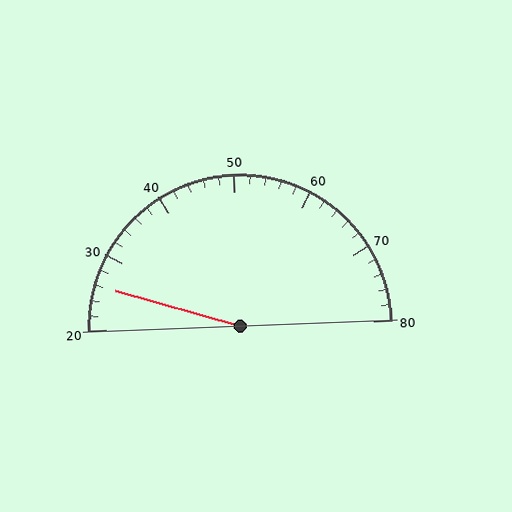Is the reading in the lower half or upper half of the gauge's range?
The reading is in the lower half of the range (20 to 80).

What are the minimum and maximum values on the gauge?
The gauge ranges from 20 to 80.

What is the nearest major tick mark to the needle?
The nearest major tick mark is 30.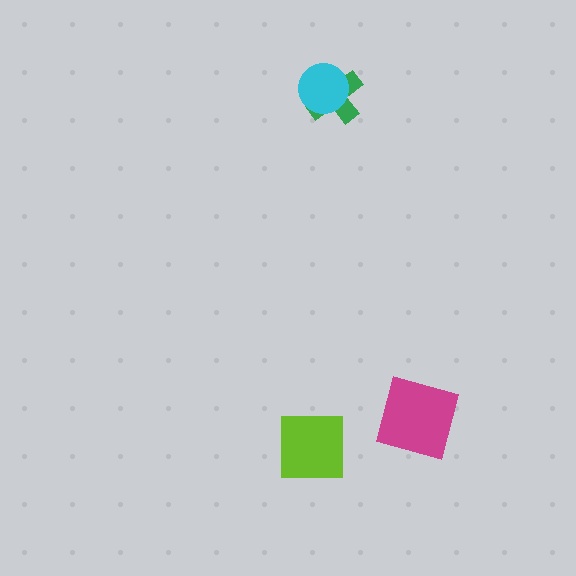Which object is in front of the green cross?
The cyan circle is in front of the green cross.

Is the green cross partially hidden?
Yes, it is partially covered by another shape.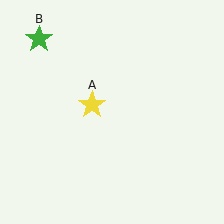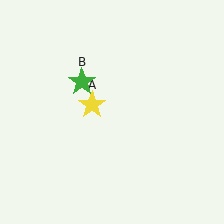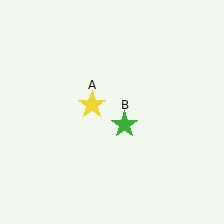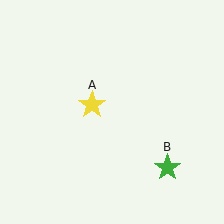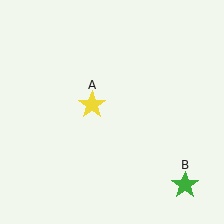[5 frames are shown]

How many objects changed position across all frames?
1 object changed position: green star (object B).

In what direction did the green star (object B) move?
The green star (object B) moved down and to the right.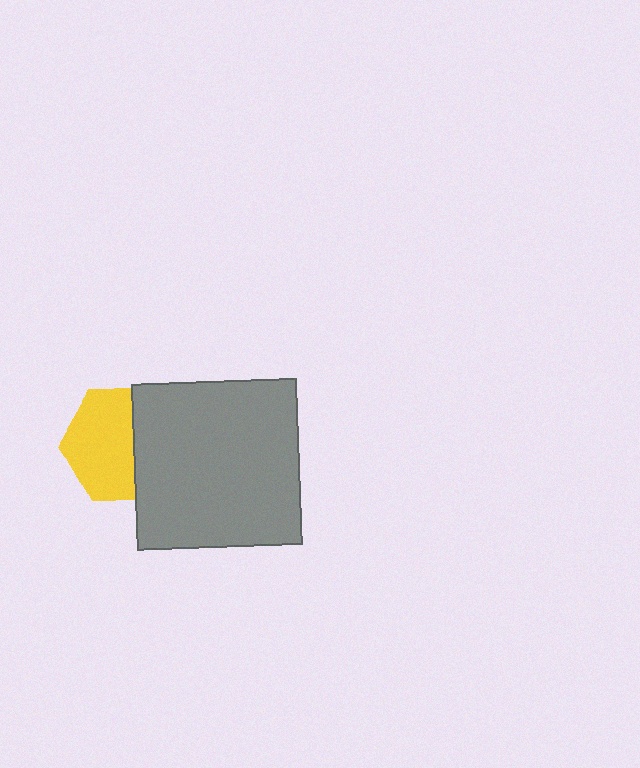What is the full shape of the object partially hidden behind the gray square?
The partially hidden object is a yellow hexagon.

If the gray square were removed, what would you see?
You would see the complete yellow hexagon.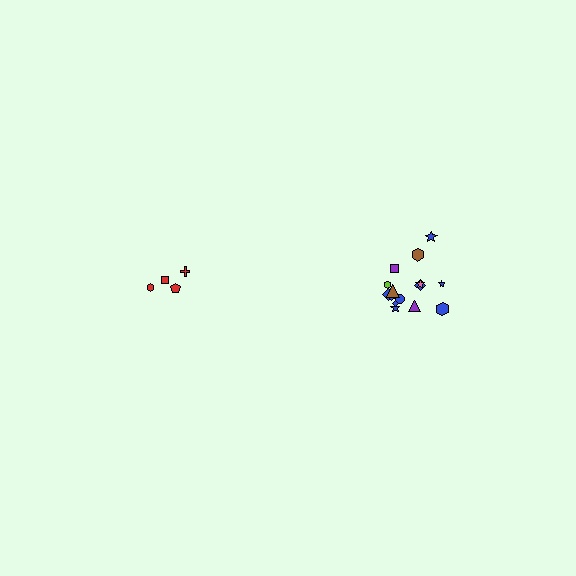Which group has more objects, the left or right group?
The right group.